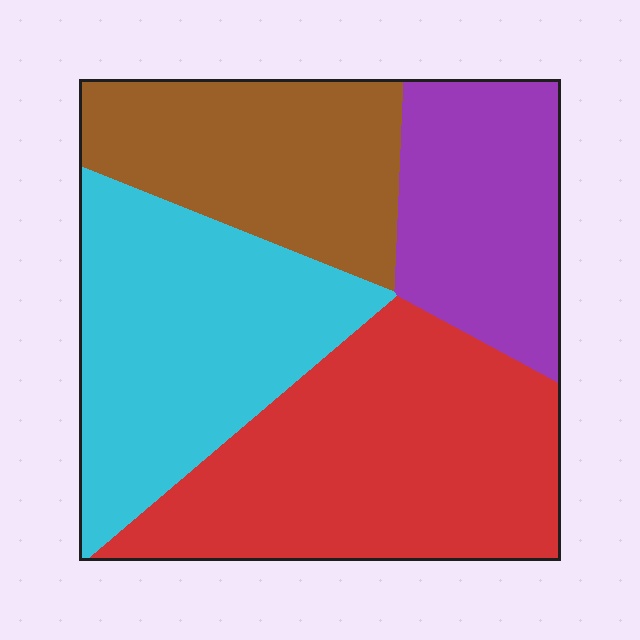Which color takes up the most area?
Red, at roughly 35%.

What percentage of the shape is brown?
Brown takes up about one fifth (1/5) of the shape.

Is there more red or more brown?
Red.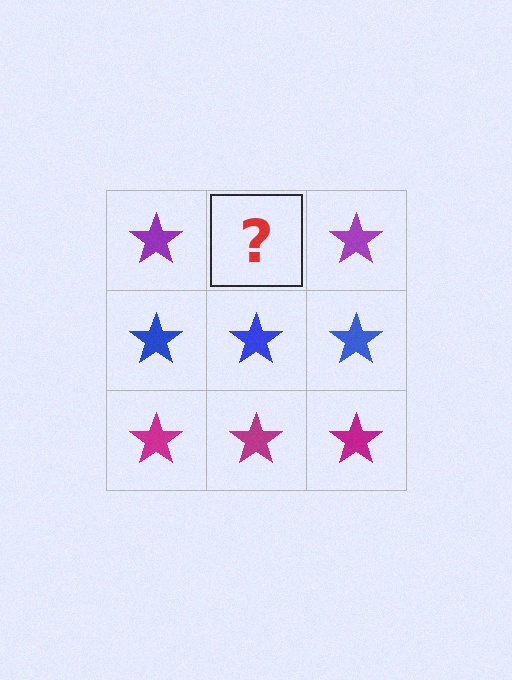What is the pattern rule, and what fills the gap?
The rule is that each row has a consistent color. The gap should be filled with a purple star.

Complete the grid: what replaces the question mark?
The question mark should be replaced with a purple star.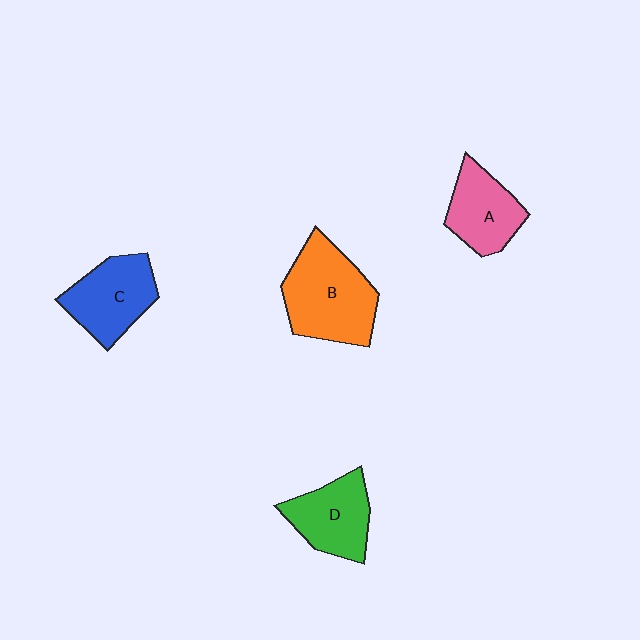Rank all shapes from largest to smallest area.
From largest to smallest: B (orange), C (blue), D (green), A (pink).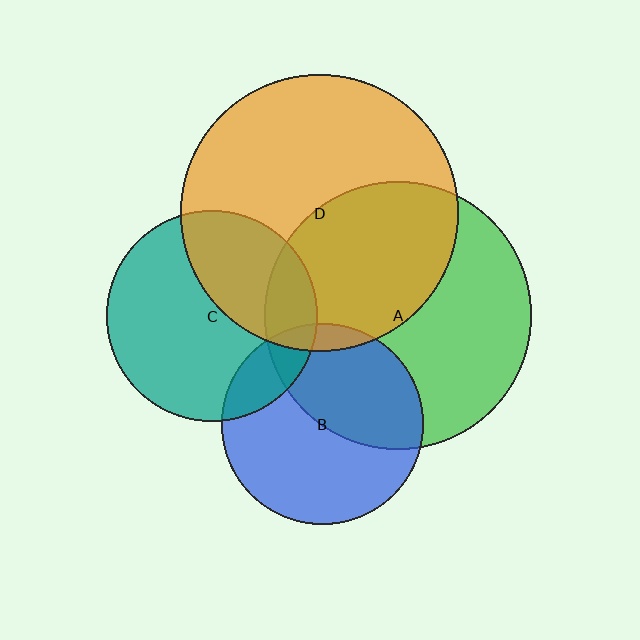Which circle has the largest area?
Circle D (orange).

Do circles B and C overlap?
Yes.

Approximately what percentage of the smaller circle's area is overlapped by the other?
Approximately 15%.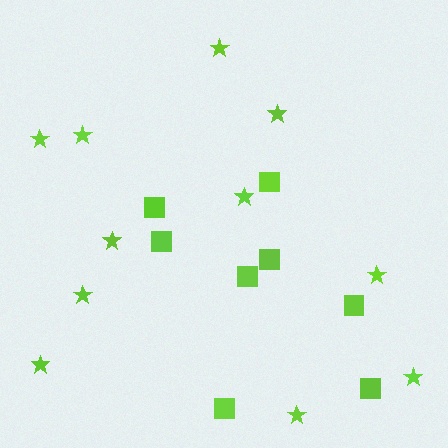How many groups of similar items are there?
There are 2 groups: one group of stars (11) and one group of squares (8).